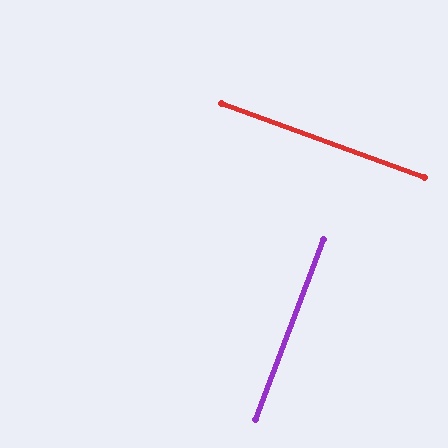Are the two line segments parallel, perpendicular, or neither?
Perpendicular — they meet at approximately 89°.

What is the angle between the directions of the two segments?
Approximately 89 degrees.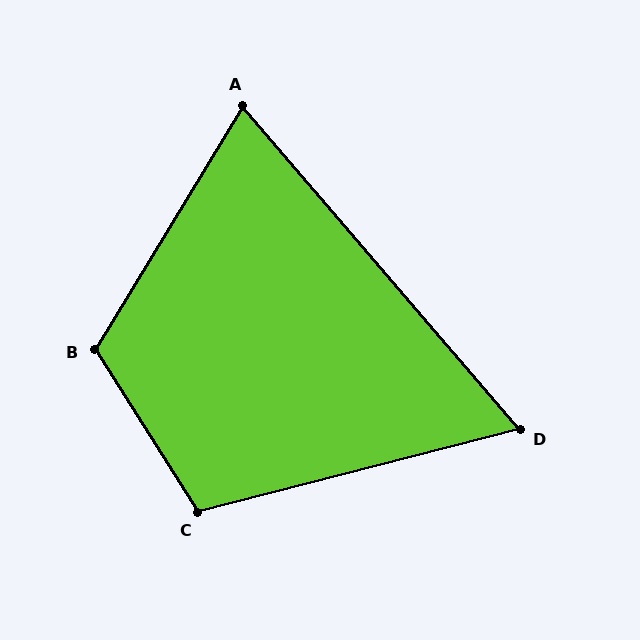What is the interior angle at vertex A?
Approximately 72 degrees (acute).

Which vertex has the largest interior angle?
B, at approximately 116 degrees.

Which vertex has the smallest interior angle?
D, at approximately 64 degrees.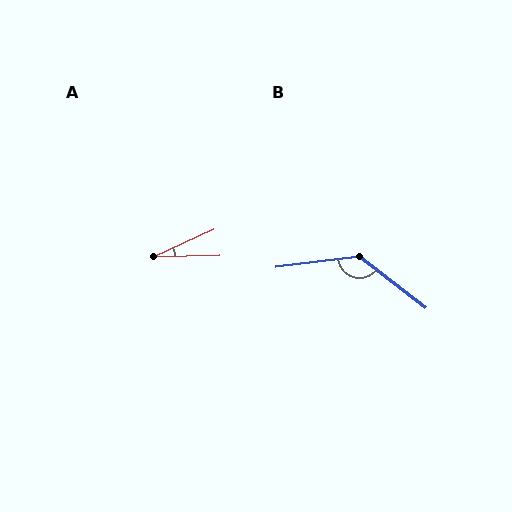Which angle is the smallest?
A, at approximately 24 degrees.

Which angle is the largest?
B, at approximately 135 degrees.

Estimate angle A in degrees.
Approximately 24 degrees.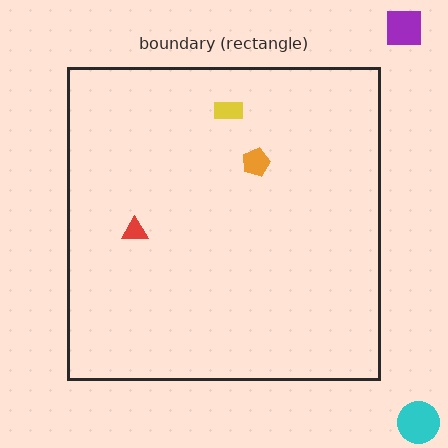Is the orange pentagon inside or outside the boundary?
Inside.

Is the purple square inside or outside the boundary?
Outside.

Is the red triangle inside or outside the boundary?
Inside.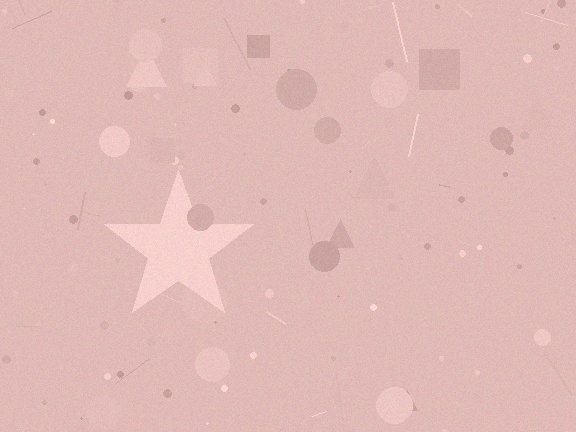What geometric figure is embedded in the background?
A star is embedded in the background.